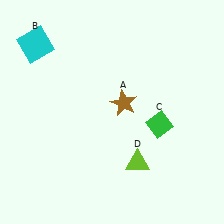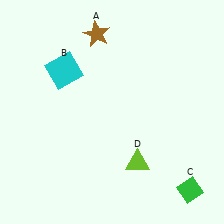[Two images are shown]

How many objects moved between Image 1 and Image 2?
3 objects moved between the two images.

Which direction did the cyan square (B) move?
The cyan square (B) moved right.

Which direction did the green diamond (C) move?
The green diamond (C) moved down.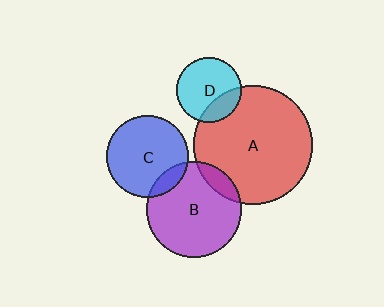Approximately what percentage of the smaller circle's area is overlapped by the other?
Approximately 10%.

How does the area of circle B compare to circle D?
Approximately 2.2 times.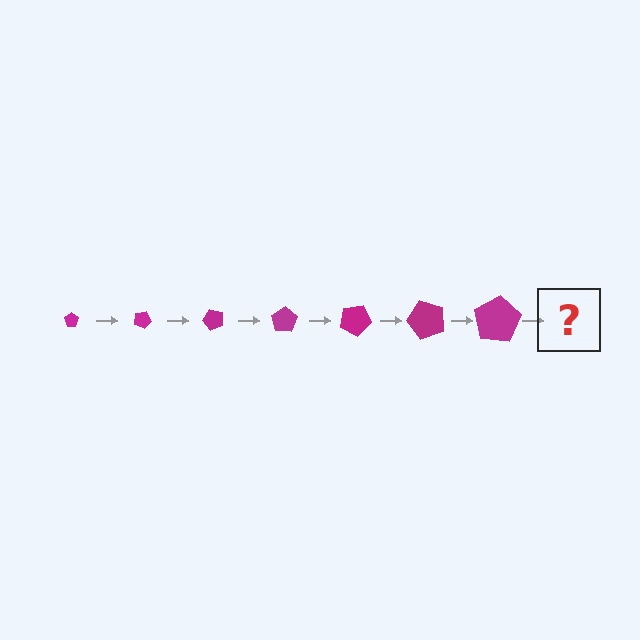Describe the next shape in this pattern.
It should be a pentagon, larger than the previous one and rotated 175 degrees from the start.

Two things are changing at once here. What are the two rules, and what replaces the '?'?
The two rules are that the pentagon grows larger each step and it rotates 25 degrees each step. The '?' should be a pentagon, larger than the previous one and rotated 175 degrees from the start.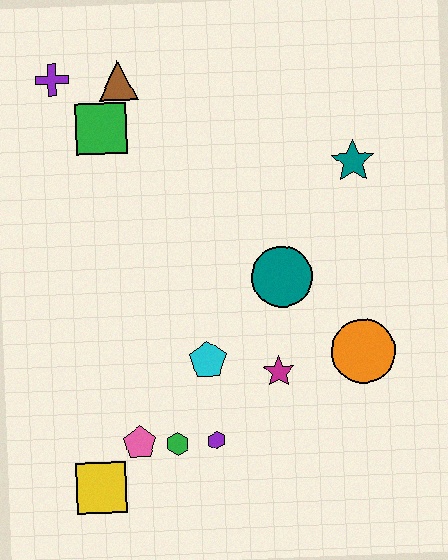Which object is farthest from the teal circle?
The purple cross is farthest from the teal circle.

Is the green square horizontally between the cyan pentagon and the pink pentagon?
No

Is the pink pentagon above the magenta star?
No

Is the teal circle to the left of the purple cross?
No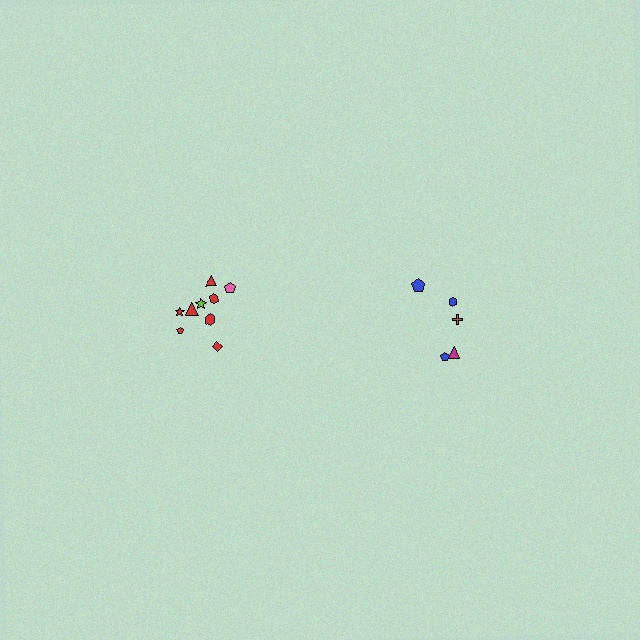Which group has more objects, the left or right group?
The left group.